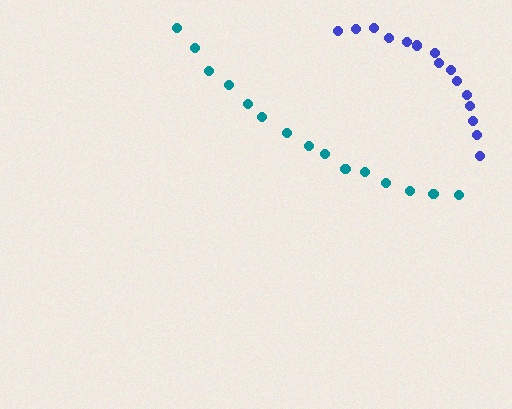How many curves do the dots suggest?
There are 2 distinct paths.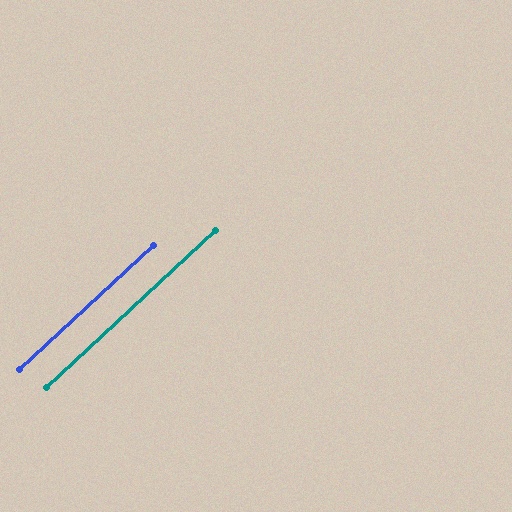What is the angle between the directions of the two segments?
Approximately 0 degrees.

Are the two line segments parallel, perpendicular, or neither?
Parallel — their directions differ by only 0.1°.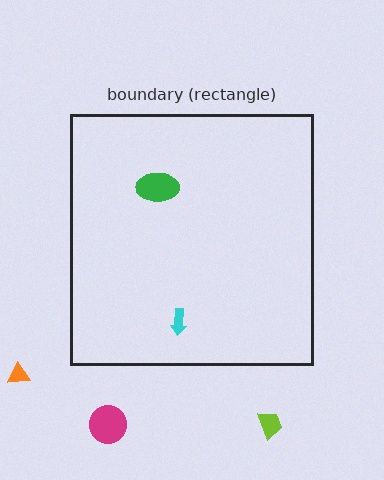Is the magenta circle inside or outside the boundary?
Outside.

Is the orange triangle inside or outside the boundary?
Outside.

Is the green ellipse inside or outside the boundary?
Inside.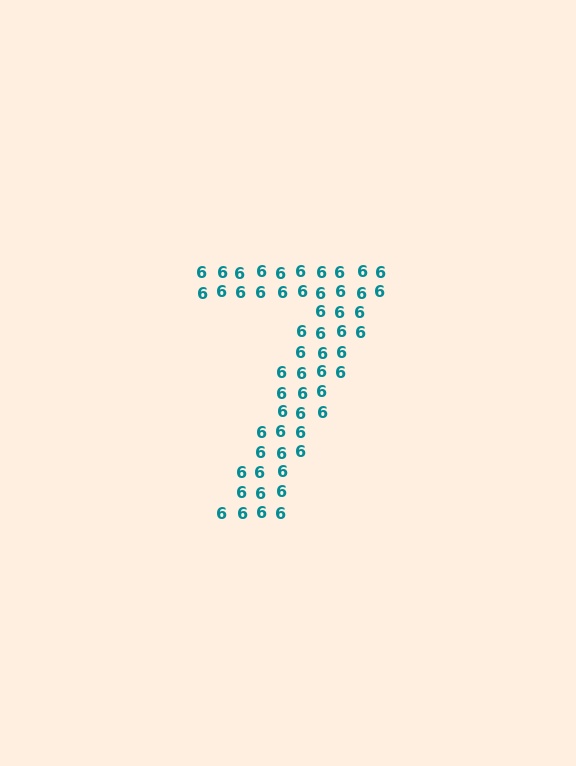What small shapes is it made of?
It is made of small digit 6's.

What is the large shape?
The large shape is the digit 7.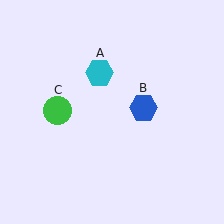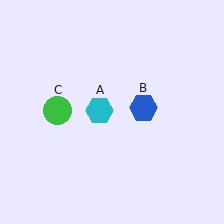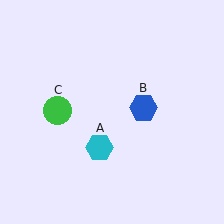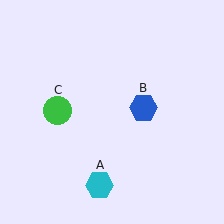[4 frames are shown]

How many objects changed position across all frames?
1 object changed position: cyan hexagon (object A).